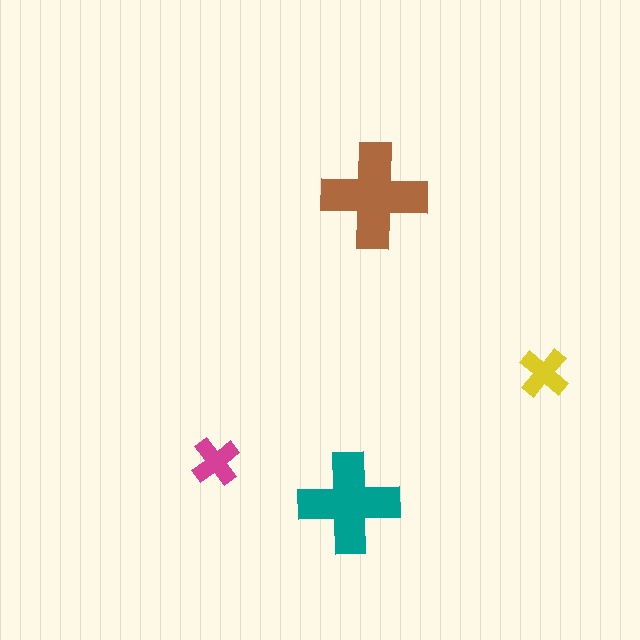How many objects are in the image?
There are 4 objects in the image.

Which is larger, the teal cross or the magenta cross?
The teal one.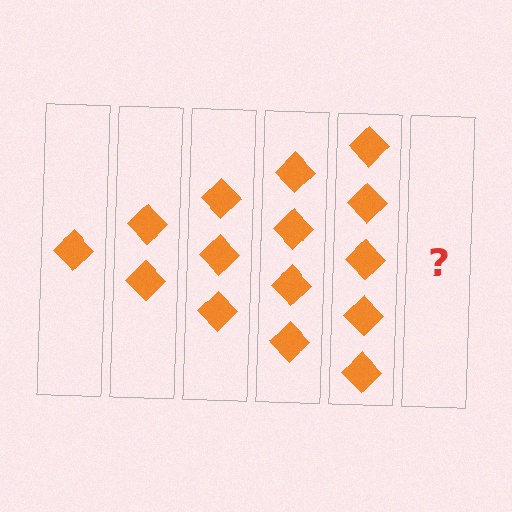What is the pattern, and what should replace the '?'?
The pattern is that each step adds one more diamond. The '?' should be 6 diamonds.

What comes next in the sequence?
The next element should be 6 diamonds.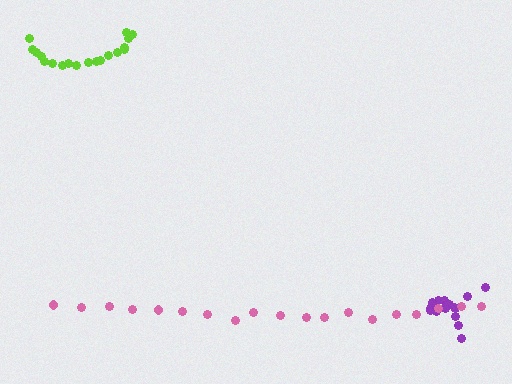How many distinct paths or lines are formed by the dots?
There are 3 distinct paths.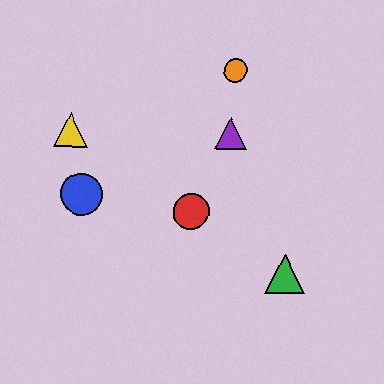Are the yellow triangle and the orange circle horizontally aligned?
No, the yellow triangle is at y≈130 and the orange circle is at y≈70.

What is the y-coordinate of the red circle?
The red circle is at y≈212.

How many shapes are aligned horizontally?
2 shapes (the yellow triangle, the purple triangle) are aligned horizontally.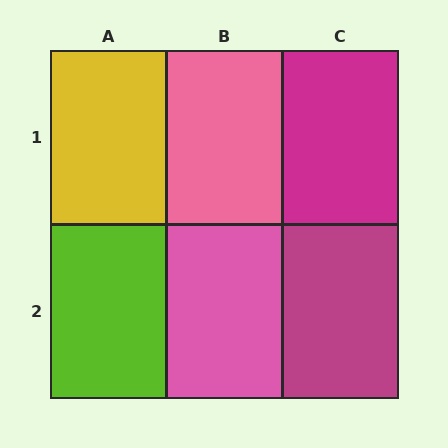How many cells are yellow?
1 cell is yellow.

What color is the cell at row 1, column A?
Yellow.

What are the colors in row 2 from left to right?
Lime, pink, magenta.